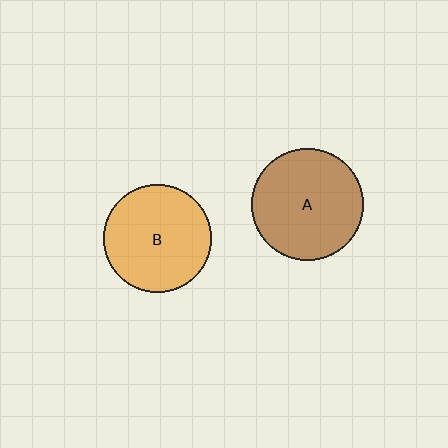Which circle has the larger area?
Circle A (brown).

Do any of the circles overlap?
No, none of the circles overlap.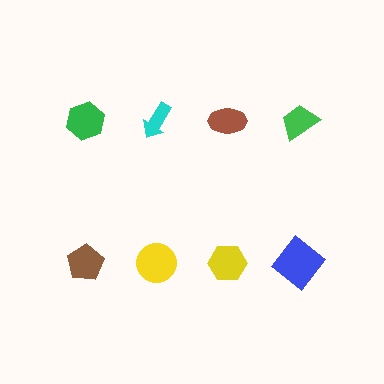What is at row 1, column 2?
A cyan arrow.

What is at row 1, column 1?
A green hexagon.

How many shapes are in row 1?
4 shapes.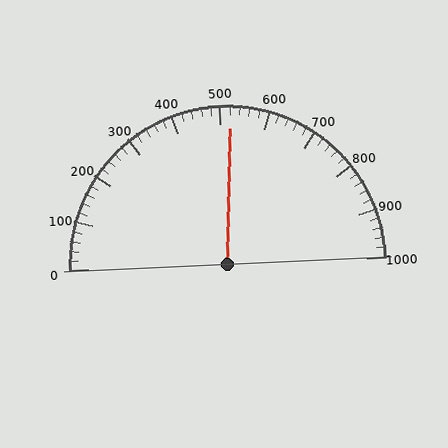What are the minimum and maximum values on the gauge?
The gauge ranges from 0 to 1000.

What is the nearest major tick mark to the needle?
The nearest major tick mark is 500.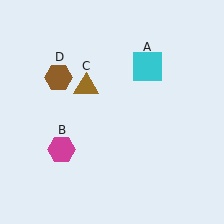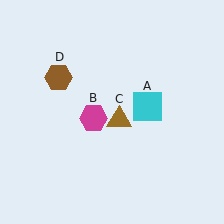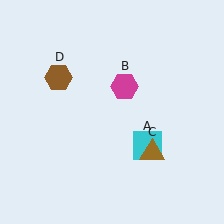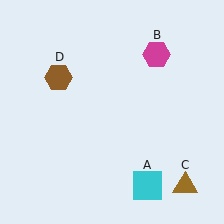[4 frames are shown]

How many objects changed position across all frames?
3 objects changed position: cyan square (object A), magenta hexagon (object B), brown triangle (object C).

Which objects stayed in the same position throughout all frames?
Brown hexagon (object D) remained stationary.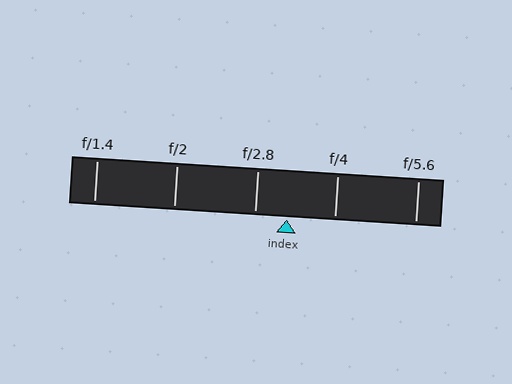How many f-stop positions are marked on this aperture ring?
There are 5 f-stop positions marked.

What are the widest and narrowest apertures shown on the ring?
The widest aperture shown is f/1.4 and the narrowest is f/5.6.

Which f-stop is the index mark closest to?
The index mark is closest to f/2.8.